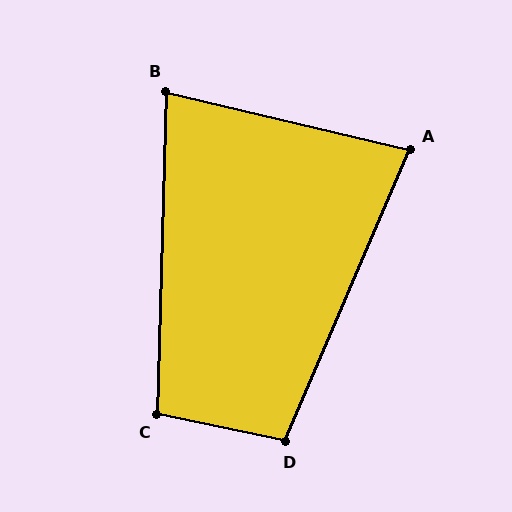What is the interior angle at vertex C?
Approximately 100 degrees (obtuse).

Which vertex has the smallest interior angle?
B, at approximately 78 degrees.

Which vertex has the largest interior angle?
D, at approximately 102 degrees.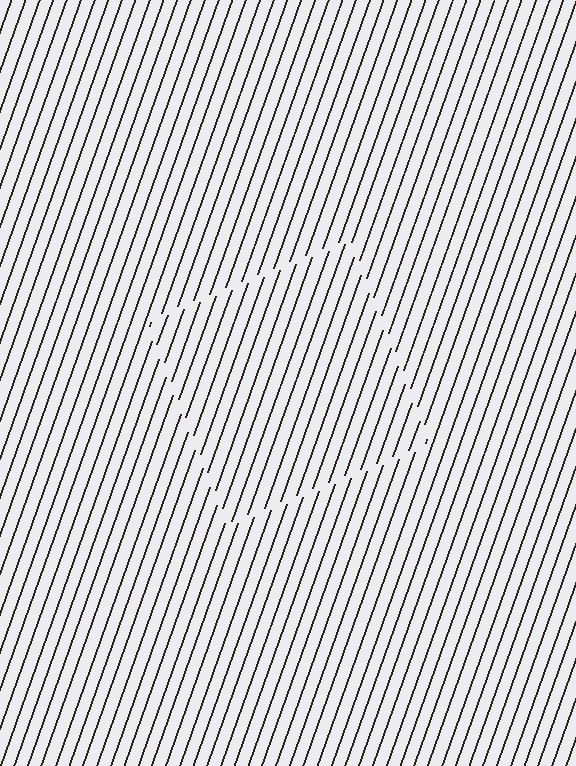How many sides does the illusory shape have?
4 sides — the line-ends trace a square.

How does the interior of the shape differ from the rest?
The interior of the shape contains the same grating, shifted by half a period — the contour is defined by the phase discontinuity where line-ends from the inner and outer gratings abut.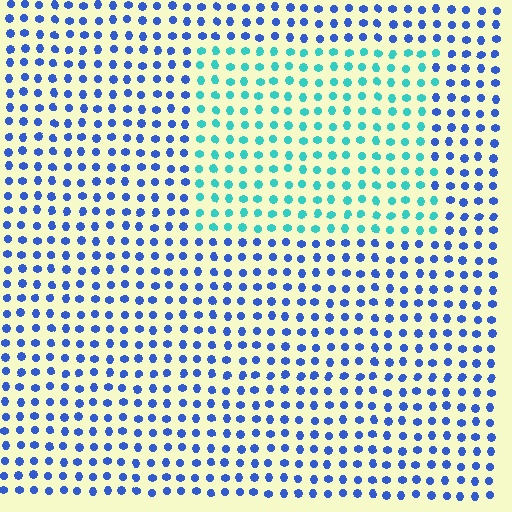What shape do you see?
I see a rectangle.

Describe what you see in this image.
The image is filled with small blue elements in a uniform arrangement. A rectangle-shaped region is visible where the elements are tinted to a slightly different hue, forming a subtle color boundary.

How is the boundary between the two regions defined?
The boundary is defined purely by a slight shift in hue (about 49 degrees). Spacing, size, and orientation are identical on both sides.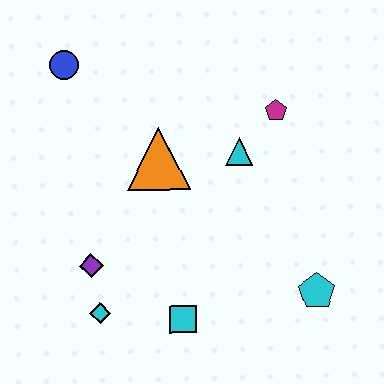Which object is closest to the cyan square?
The cyan diamond is closest to the cyan square.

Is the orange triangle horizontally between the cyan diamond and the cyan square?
Yes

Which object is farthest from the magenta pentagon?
The cyan diamond is farthest from the magenta pentagon.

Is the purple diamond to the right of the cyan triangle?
No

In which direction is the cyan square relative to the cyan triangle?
The cyan square is below the cyan triangle.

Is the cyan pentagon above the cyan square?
Yes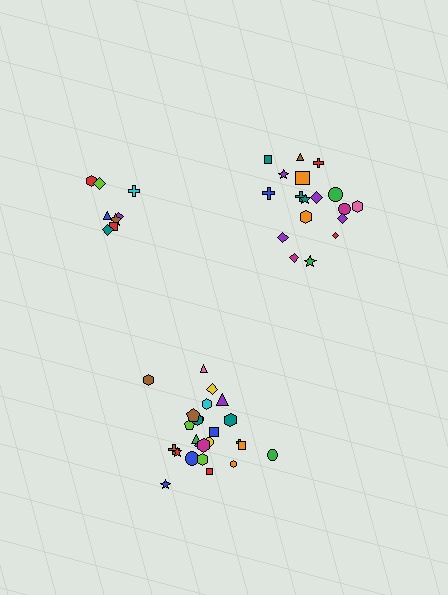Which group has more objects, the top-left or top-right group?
The top-right group.